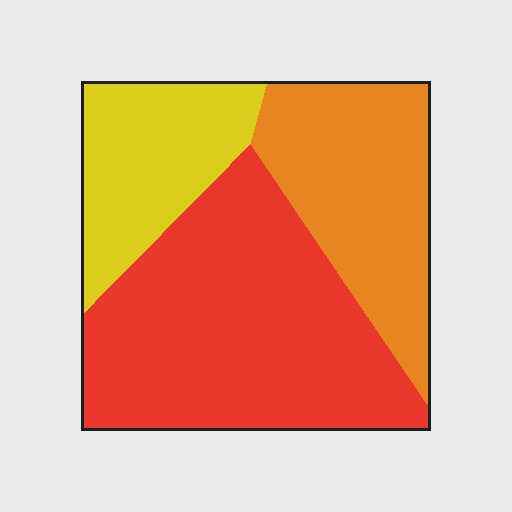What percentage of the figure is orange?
Orange covers around 30% of the figure.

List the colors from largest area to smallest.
From largest to smallest: red, orange, yellow.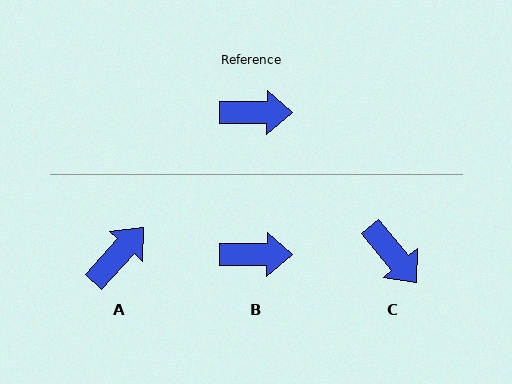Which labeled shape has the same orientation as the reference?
B.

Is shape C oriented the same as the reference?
No, it is off by about 50 degrees.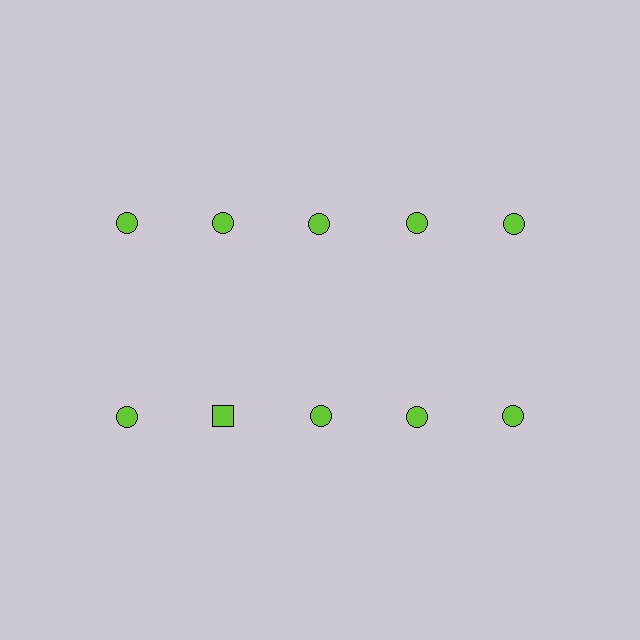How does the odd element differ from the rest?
It has a different shape: square instead of circle.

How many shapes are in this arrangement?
There are 10 shapes arranged in a grid pattern.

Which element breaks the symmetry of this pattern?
The lime square in the second row, second from left column breaks the symmetry. All other shapes are lime circles.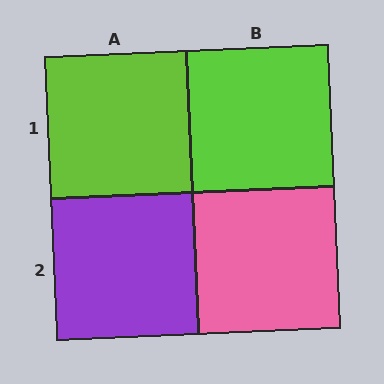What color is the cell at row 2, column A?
Purple.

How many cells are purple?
1 cell is purple.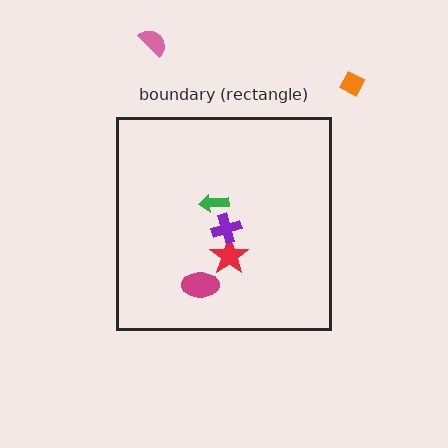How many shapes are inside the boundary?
4 inside, 2 outside.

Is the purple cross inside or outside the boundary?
Inside.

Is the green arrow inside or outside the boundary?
Inside.